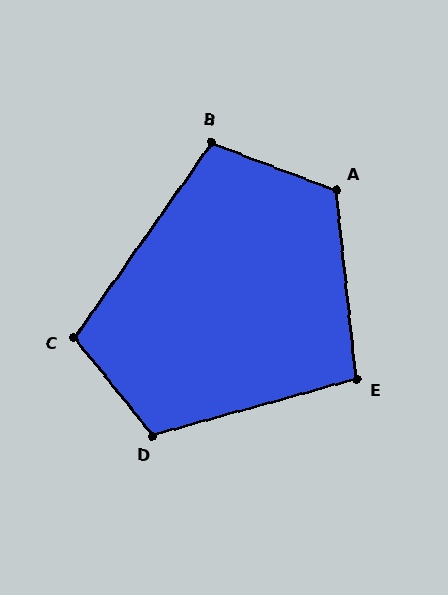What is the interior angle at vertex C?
Approximately 106 degrees (obtuse).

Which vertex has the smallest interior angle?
E, at approximately 100 degrees.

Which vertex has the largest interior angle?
A, at approximately 117 degrees.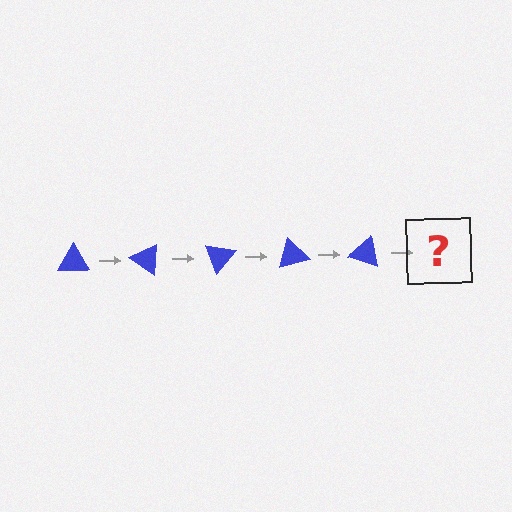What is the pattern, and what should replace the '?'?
The pattern is that the triangle rotates 35 degrees each step. The '?' should be a blue triangle rotated 175 degrees.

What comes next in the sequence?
The next element should be a blue triangle rotated 175 degrees.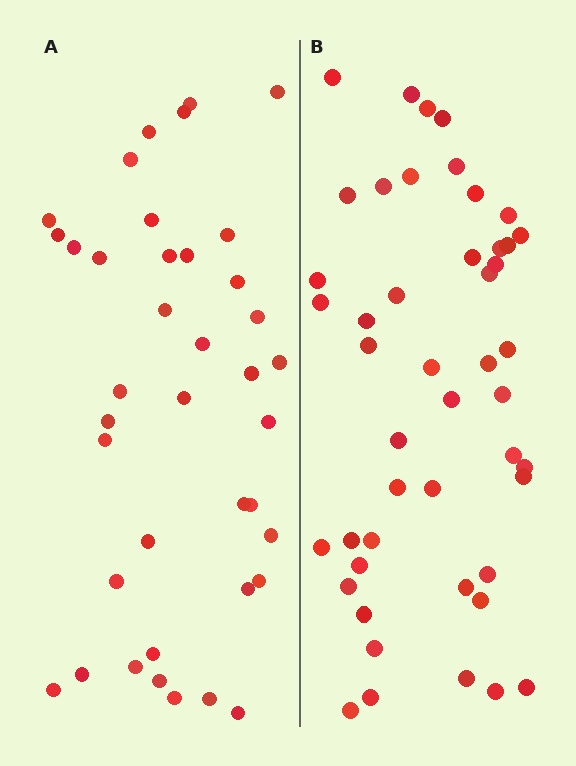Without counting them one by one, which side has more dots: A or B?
Region B (the right region) has more dots.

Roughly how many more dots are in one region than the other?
Region B has roughly 8 or so more dots than region A.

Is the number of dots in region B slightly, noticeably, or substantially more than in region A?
Region B has only slightly more — the two regions are fairly close. The ratio is roughly 1.2 to 1.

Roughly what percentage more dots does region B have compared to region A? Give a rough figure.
About 20% more.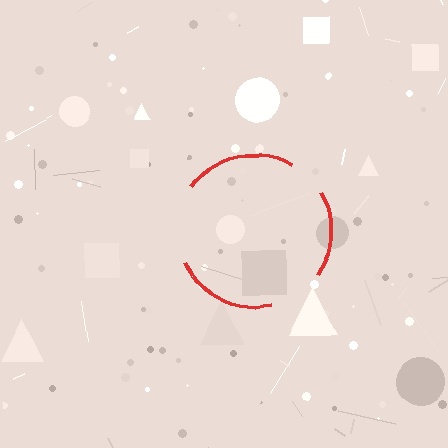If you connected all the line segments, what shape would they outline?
They would outline a circle.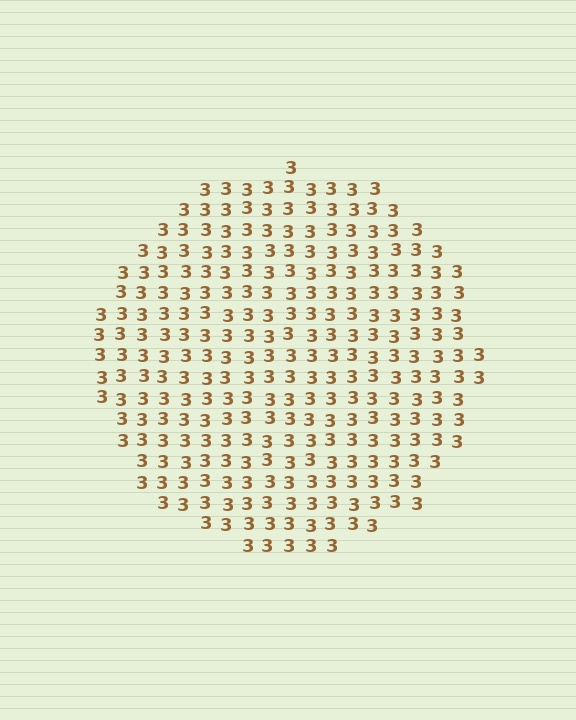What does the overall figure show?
The overall figure shows a circle.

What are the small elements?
The small elements are digit 3's.